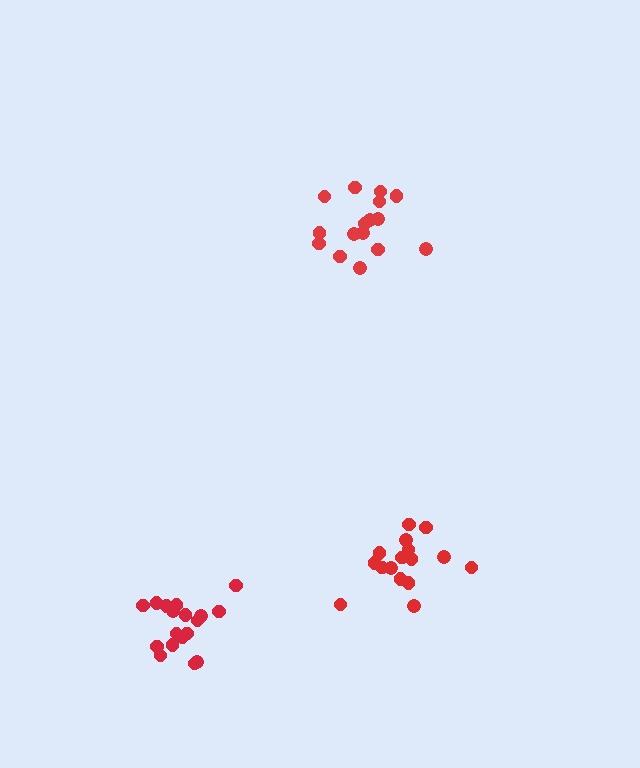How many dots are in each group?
Group 1: 16 dots, Group 2: 16 dots, Group 3: 18 dots (50 total).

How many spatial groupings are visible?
There are 3 spatial groupings.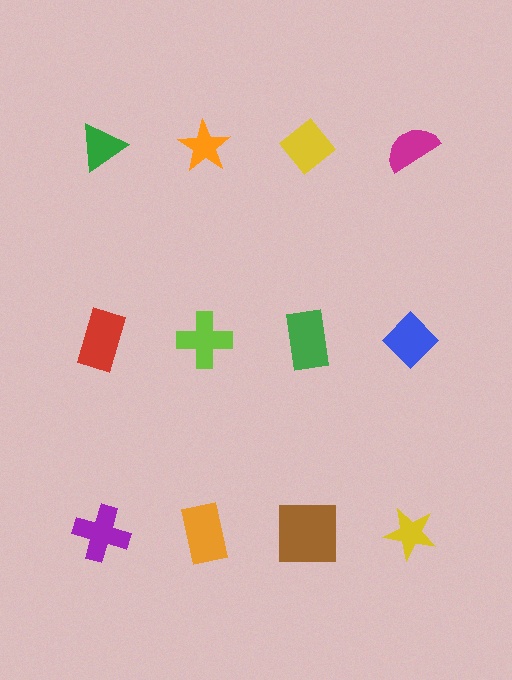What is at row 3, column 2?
An orange rectangle.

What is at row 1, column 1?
A green triangle.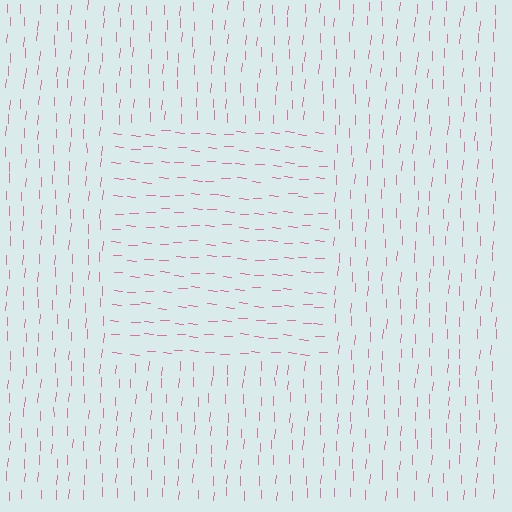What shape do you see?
I see a rectangle.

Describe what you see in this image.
The image is filled with small pink line segments. A rectangle region in the image has lines oriented differently from the surrounding lines, creating a visible texture boundary.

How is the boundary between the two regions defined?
The boundary is defined purely by a change in line orientation (approximately 89 degrees difference). All lines are the same color and thickness.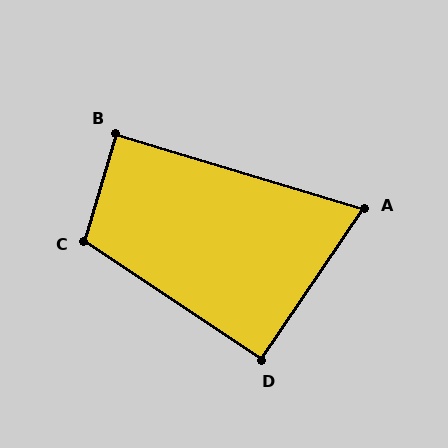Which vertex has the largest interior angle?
C, at approximately 107 degrees.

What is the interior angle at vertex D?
Approximately 90 degrees (approximately right).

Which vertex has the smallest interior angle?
A, at approximately 73 degrees.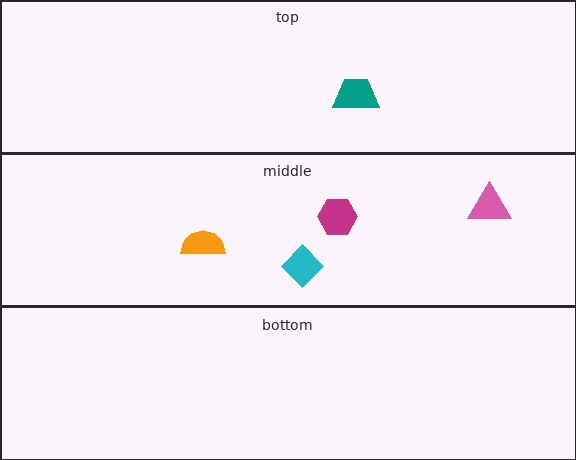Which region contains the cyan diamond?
The middle region.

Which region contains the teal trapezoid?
The top region.